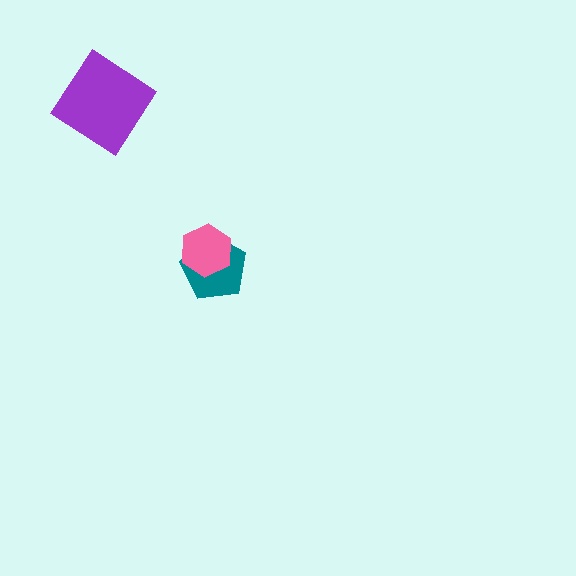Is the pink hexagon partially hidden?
No, no other shape covers it.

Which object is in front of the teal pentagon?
The pink hexagon is in front of the teal pentagon.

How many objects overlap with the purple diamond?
0 objects overlap with the purple diamond.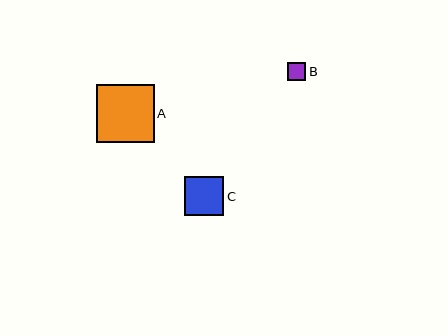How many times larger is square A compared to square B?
Square A is approximately 3.1 times the size of square B.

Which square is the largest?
Square A is the largest with a size of approximately 57 pixels.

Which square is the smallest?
Square B is the smallest with a size of approximately 19 pixels.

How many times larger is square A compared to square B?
Square A is approximately 3.1 times the size of square B.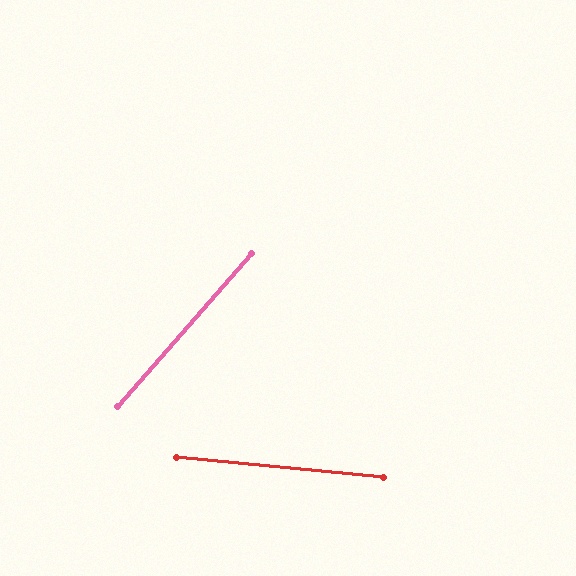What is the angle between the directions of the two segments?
Approximately 54 degrees.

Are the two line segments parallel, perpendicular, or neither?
Neither parallel nor perpendicular — they differ by about 54°.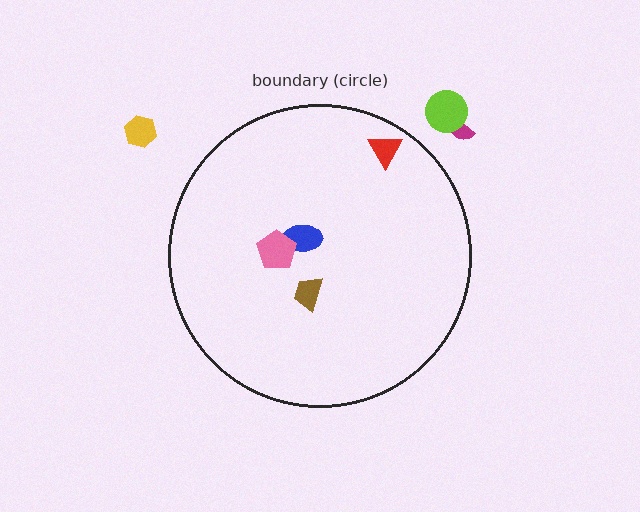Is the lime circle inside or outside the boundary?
Outside.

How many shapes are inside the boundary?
4 inside, 3 outside.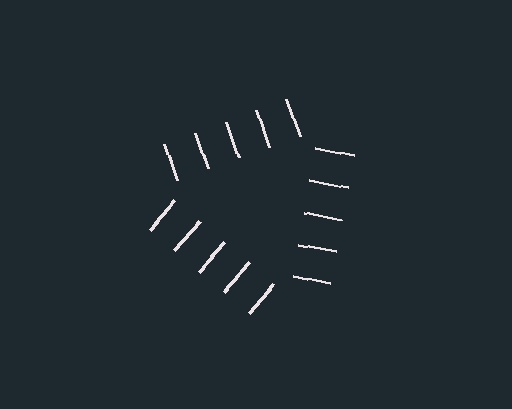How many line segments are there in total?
15 — 5 along each of the 3 edges.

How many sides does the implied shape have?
3 sides — the line-ends trace a triangle.